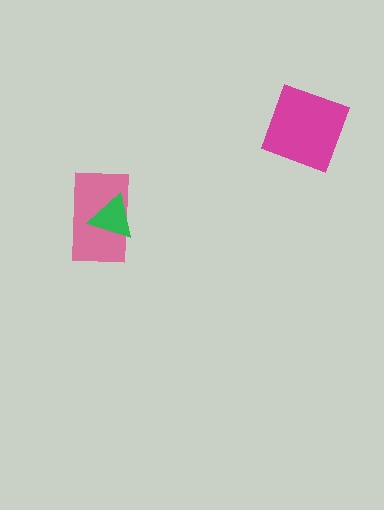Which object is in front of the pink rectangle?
The green triangle is in front of the pink rectangle.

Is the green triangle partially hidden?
No, no other shape covers it.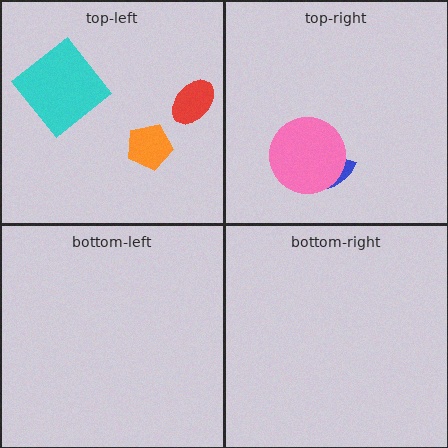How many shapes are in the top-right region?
2.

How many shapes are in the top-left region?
3.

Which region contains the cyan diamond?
The top-left region.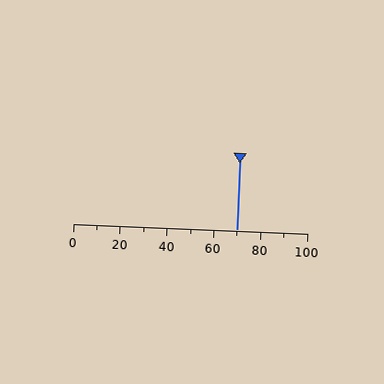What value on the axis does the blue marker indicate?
The marker indicates approximately 70.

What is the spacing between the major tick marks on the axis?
The major ticks are spaced 20 apart.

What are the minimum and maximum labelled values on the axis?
The axis runs from 0 to 100.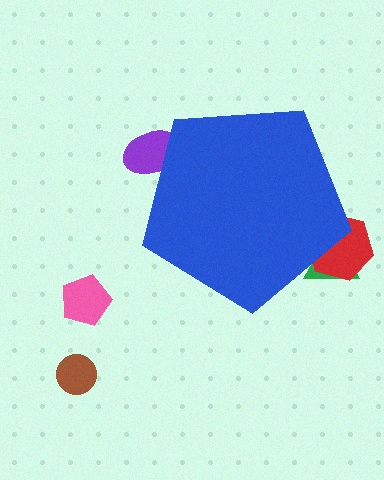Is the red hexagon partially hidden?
Yes, the red hexagon is partially hidden behind the blue pentagon.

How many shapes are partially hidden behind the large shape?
3 shapes are partially hidden.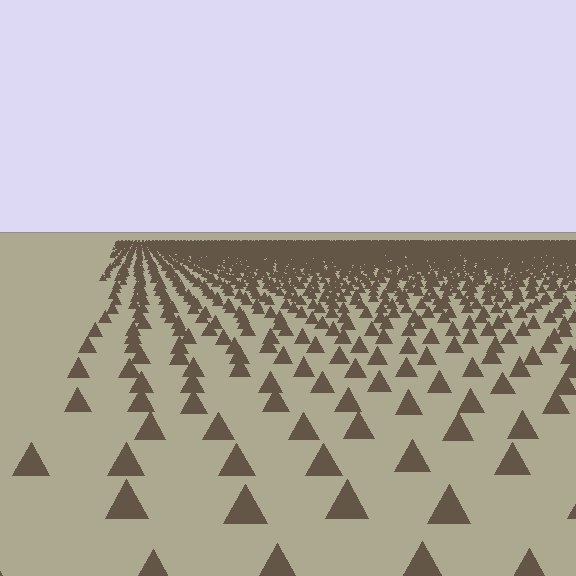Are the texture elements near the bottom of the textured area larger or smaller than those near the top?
Larger. Near the bottom, elements are closer to the viewer and appear at a bigger on-screen size.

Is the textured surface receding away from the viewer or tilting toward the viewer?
The surface is receding away from the viewer. Texture elements get smaller and denser toward the top.